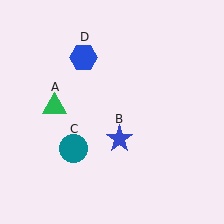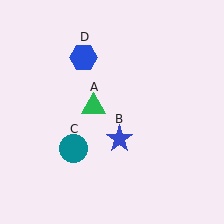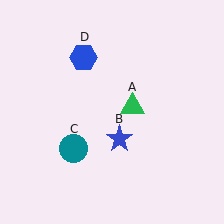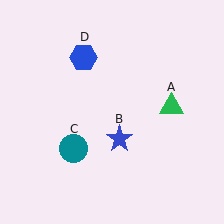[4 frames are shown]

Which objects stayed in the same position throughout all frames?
Blue star (object B) and teal circle (object C) and blue hexagon (object D) remained stationary.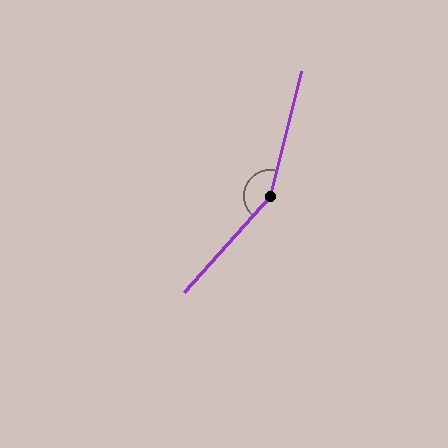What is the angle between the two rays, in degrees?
Approximately 153 degrees.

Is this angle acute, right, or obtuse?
It is obtuse.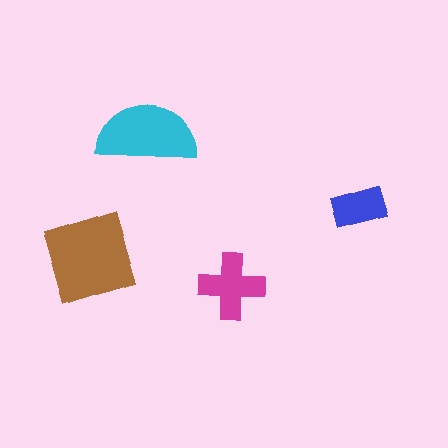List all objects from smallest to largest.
The blue rectangle, the magenta cross, the cyan semicircle, the brown square.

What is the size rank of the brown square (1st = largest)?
1st.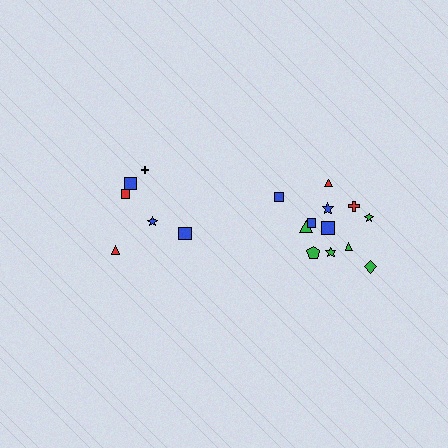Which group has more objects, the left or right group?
The right group.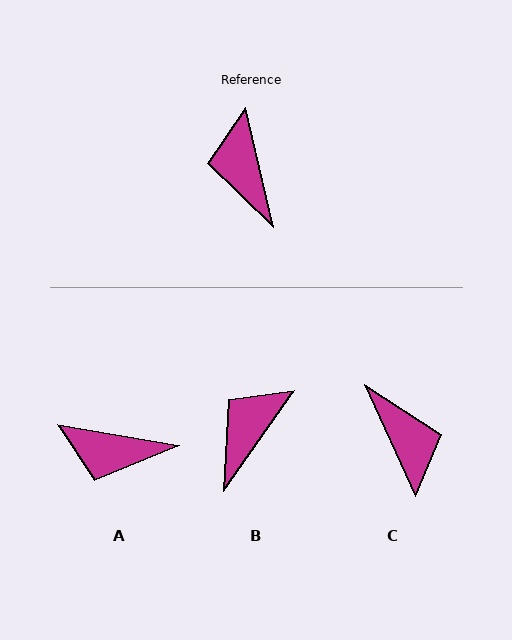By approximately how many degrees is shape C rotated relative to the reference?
Approximately 169 degrees clockwise.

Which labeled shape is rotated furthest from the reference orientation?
C, about 169 degrees away.